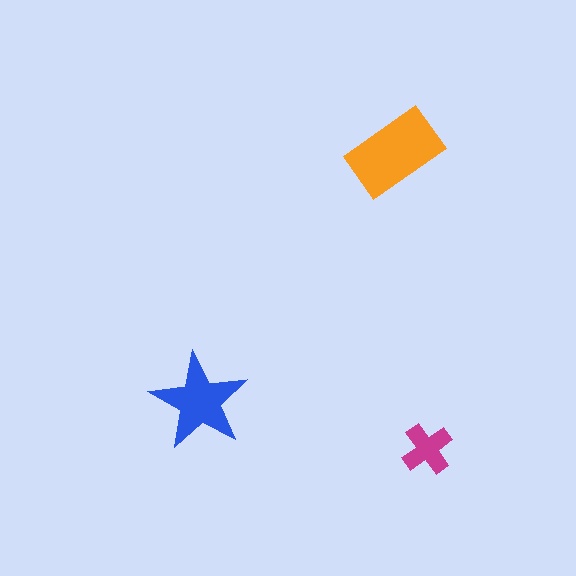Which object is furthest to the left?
The blue star is leftmost.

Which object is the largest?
The orange rectangle.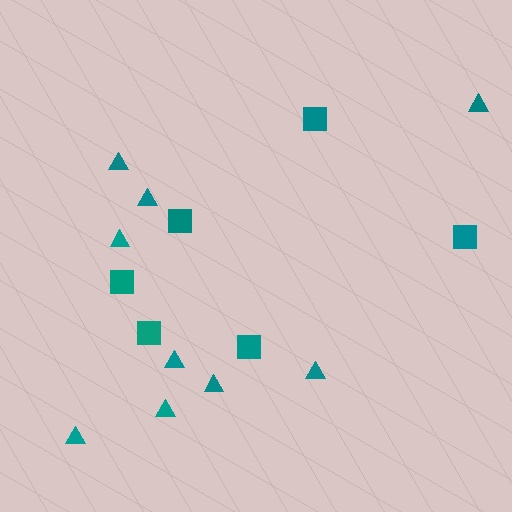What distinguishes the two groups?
There are 2 groups: one group of squares (6) and one group of triangles (9).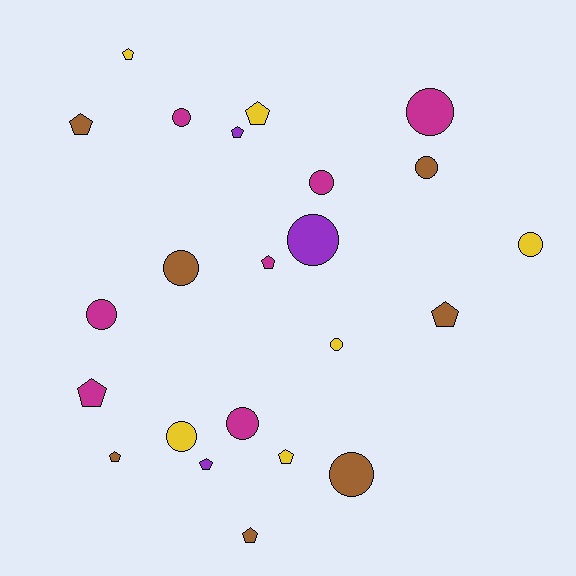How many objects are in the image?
There are 23 objects.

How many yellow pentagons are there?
There are 3 yellow pentagons.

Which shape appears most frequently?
Circle, with 12 objects.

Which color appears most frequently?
Brown, with 7 objects.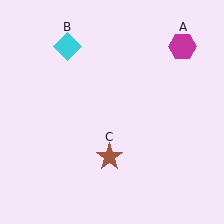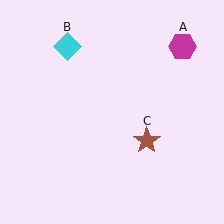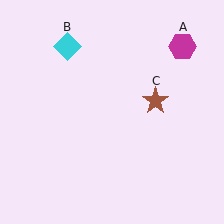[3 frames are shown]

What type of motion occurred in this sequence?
The brown star (object C) rotated counterclockwise around the center of the scene.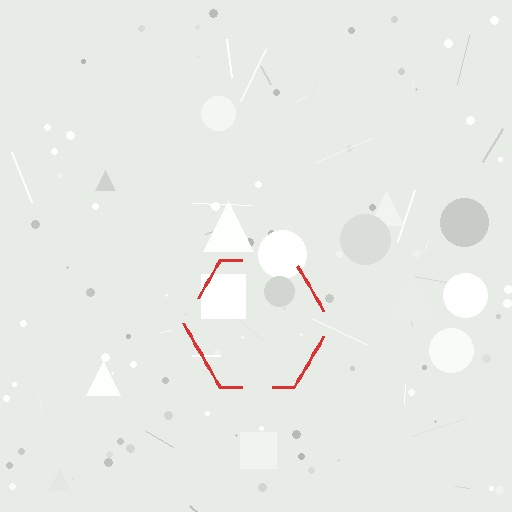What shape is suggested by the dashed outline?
The dashed outline suggests a hexagon.